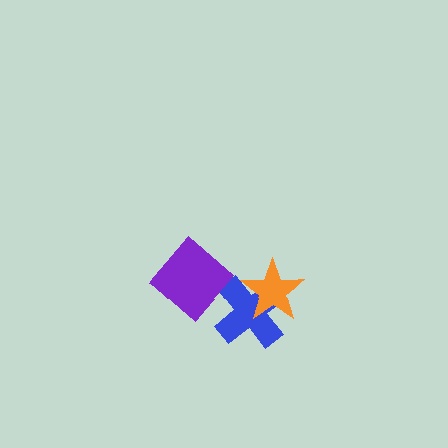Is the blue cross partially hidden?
Yes, it is partially covered by another shape.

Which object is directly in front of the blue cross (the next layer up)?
The orange star is directly in front of the blue cross.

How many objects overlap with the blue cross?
2 objects overlap with the blue cross.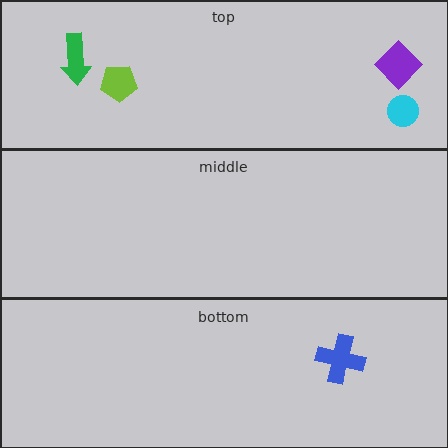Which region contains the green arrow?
The top region.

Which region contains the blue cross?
The bottom region.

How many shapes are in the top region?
4.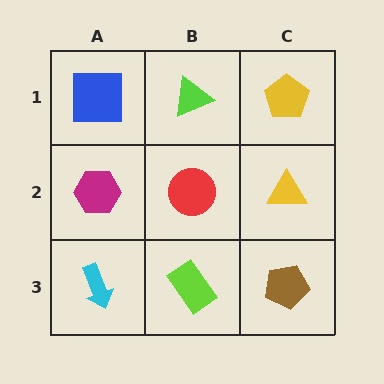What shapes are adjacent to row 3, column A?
A magenta hexagon (row 2, column A), a lime rectangle (row 3, column B).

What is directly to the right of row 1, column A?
A lime triangle.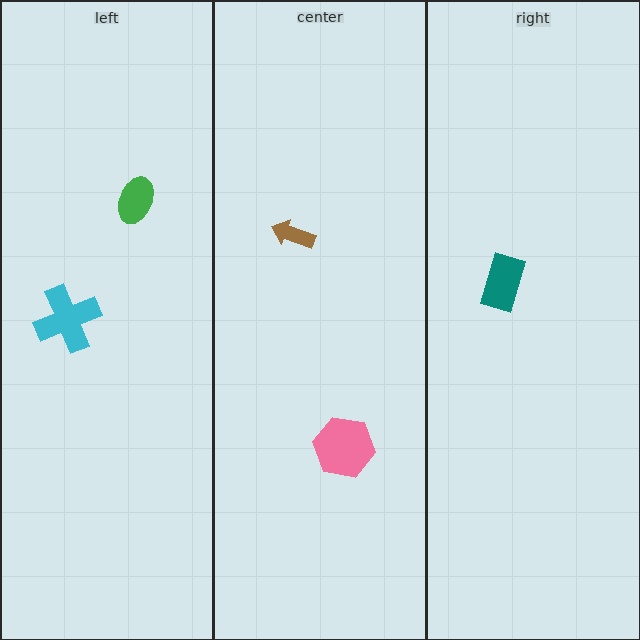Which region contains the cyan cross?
The left region.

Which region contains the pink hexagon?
The center region.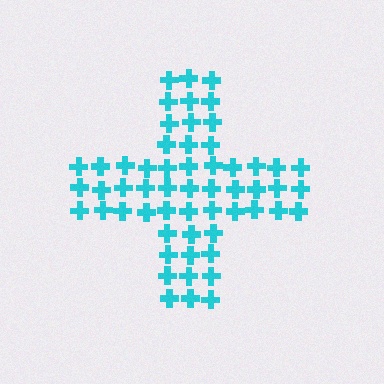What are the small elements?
The small elements are crosses.